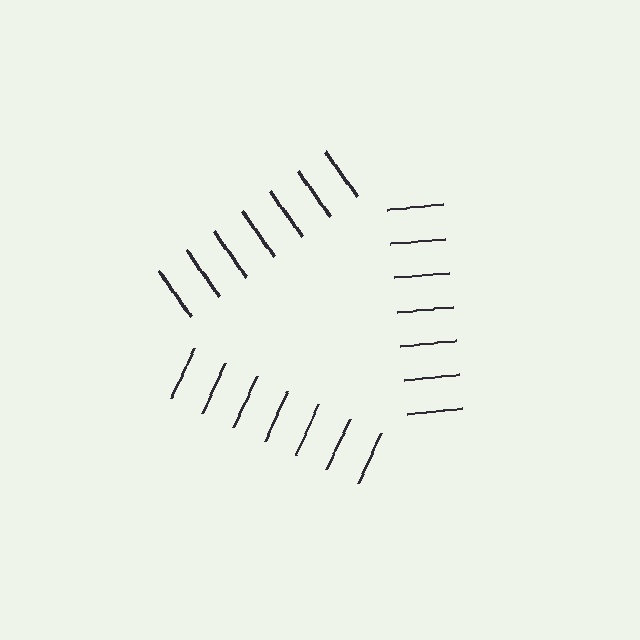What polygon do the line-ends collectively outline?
An illusory triangle — the line segments terminate on its edges but no continuous stroke is drawn.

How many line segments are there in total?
21 — 7 along each of the 3 edges.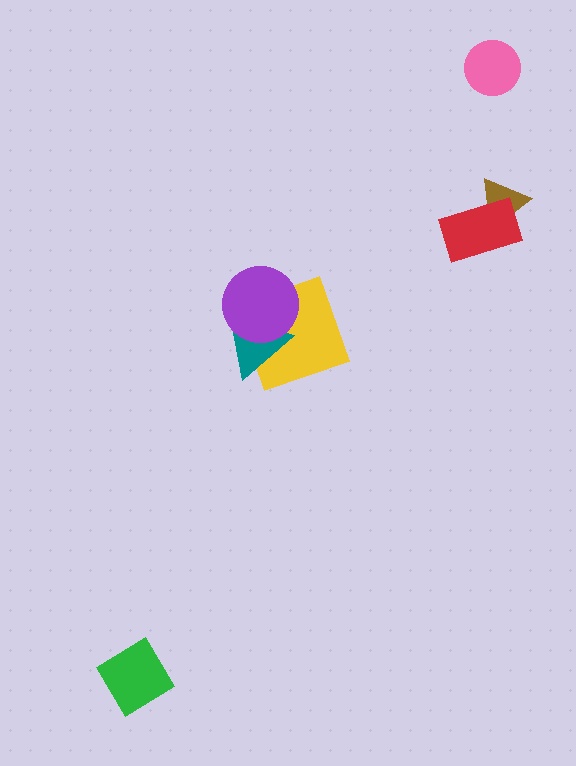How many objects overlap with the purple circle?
2 objects overlap with the purple circle.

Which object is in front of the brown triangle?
The red rectangle is in front of the brown triangle.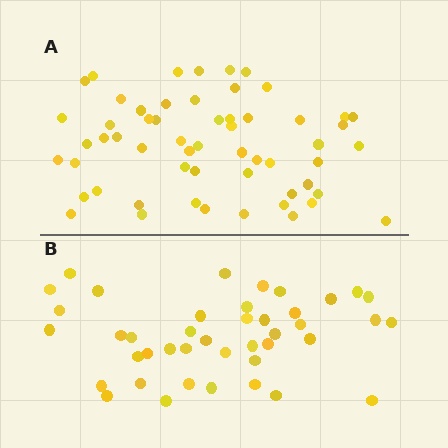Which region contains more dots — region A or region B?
Region A (the top region) has more dots.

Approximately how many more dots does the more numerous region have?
Region A has approximately 15 more dots than region B.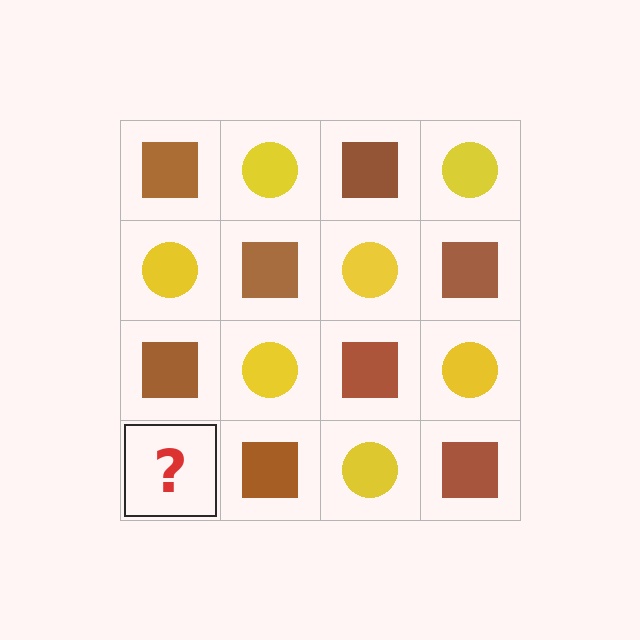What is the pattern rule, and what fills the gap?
The rule is that it alternates brown square and yellow circle in a checkerboard pattern. The gap should be filled with a yellow circle.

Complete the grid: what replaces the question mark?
The question mark should be replaced with a yellow circle.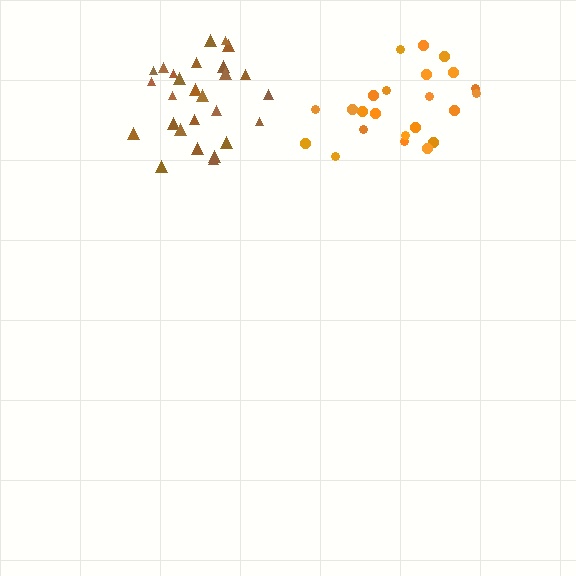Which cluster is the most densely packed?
Brown.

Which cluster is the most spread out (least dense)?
Orange.